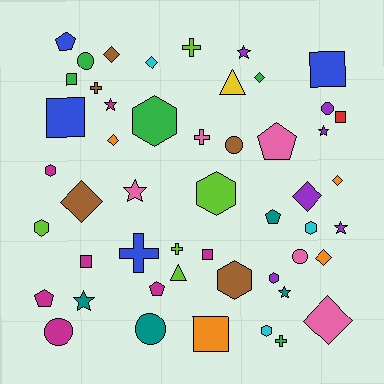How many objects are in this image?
There are 50 objects.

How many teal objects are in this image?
There are 4 teal objects.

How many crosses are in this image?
There are 6 crosses.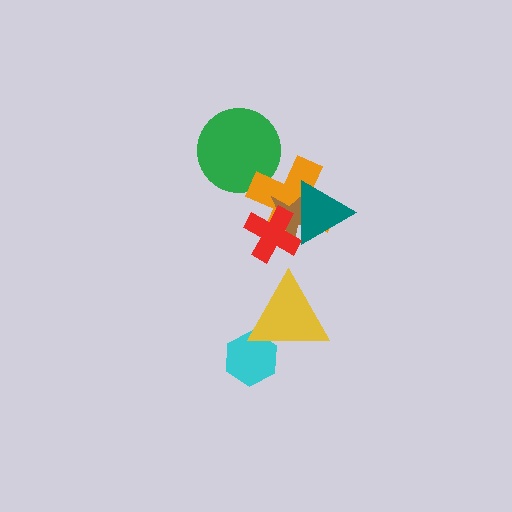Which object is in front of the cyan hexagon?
The yellow triangle is in front of the cyan hexagon.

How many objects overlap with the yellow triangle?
1 object overlaps with the yellow triangle.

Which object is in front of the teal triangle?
The red cross is in front of the teal triangle.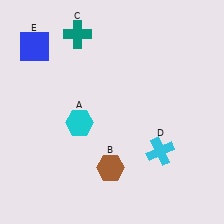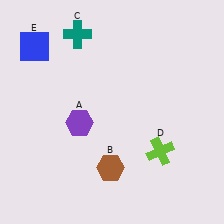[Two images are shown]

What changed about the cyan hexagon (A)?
In Image 1, A is cyan. In Image 2, it changed to purple.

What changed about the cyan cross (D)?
In Image 1, D is cyan. In Image 2, it changed to lime.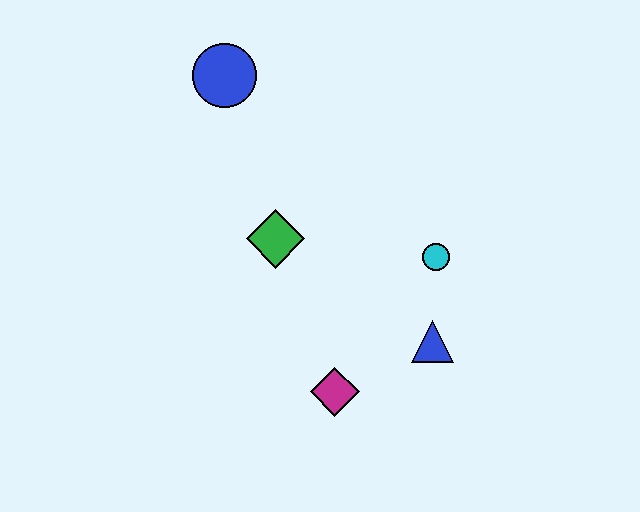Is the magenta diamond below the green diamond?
Yes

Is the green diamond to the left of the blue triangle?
Yes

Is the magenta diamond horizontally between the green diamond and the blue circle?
No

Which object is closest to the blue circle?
The green diamond is closest to the blue circle.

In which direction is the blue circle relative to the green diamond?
The blue circle is above the green diamond.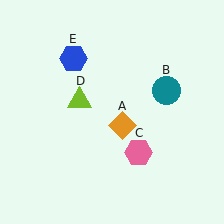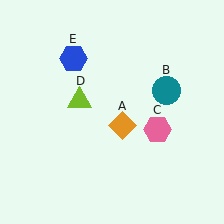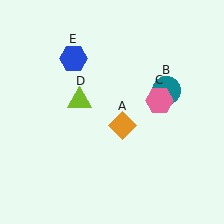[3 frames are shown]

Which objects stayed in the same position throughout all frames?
Orange diamond (object A) and teal circle (object B) and lime triangle (object D) and blue hexagon (object E) remained stationary.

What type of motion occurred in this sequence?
The pink hexagon (object C) rotated counterclockwise around the center of the scene.